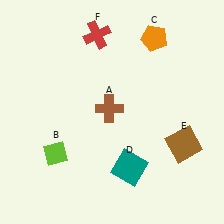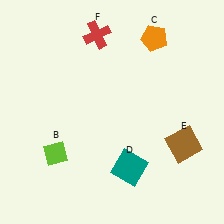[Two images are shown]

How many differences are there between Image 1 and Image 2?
There is 1 difference between the two images.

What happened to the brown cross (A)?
The brown cross (A) was removed in Image 2. It was in the top-left area of Image 1.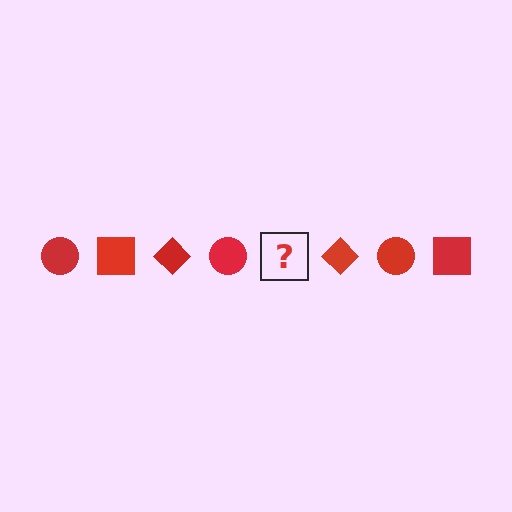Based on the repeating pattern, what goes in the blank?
The blank should be a red square.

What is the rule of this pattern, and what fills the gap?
The rule is that the pattern cycles through circle, square, diamond shapes in red. The gap should be filled with a red square.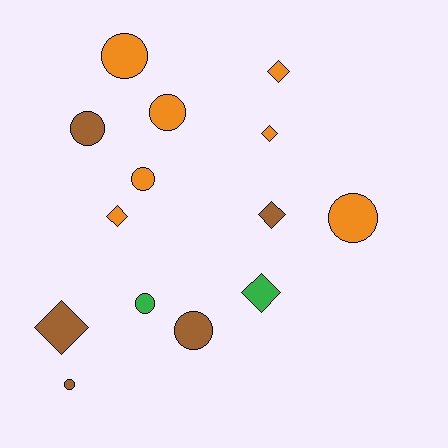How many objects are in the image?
There are 14 objects.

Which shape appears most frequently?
Circle, with 8 objects.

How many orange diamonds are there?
There are 3 orange diamonds.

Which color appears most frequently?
Orange, with 7 objects.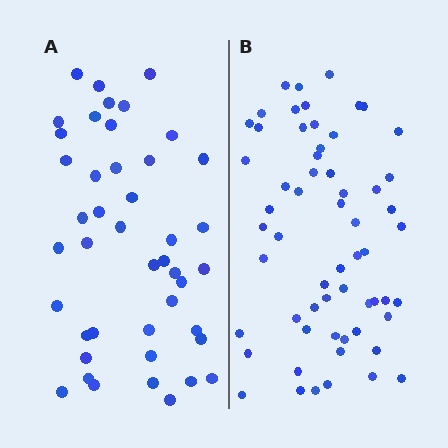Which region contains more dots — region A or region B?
Region B (the right region) has more dots.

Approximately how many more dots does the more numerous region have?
Region B has approximately 15 more dots than region A.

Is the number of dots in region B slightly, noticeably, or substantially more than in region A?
Region B has noticeably more, but not dramatically so. The ratio is roughly 1.4 to 1.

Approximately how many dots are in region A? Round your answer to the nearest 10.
About 40 dots. (The exact count is 44, which rounds to 40.)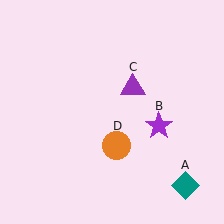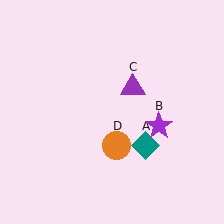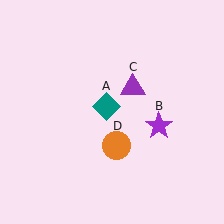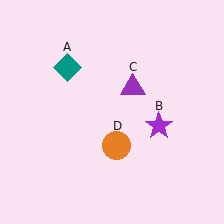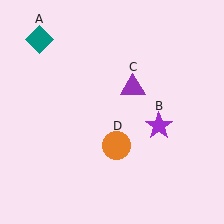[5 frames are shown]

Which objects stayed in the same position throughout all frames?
Purple star (object B) and purple triangle (object C) and orange circle (object D) remained stationary.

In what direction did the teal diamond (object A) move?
The teal diamond (object A) moved up and to the left.